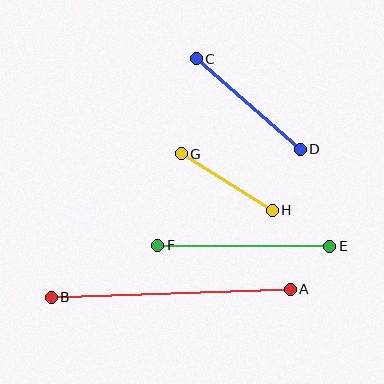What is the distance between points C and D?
The distance is approximately 138 pixels.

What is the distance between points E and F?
The distance is approximately 172 pixels.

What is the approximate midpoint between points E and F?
The midpoint is at approximately (244, 246) pixels.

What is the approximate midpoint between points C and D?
The midpoint is at approximately (248, 104) pixels.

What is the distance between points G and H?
The distance is approximately 107 pixels.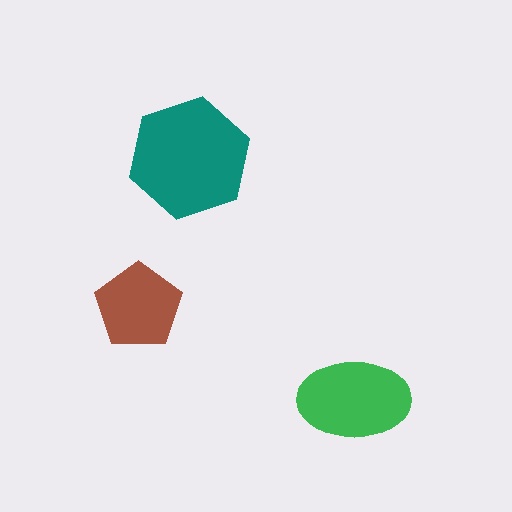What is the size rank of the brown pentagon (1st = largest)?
3rd.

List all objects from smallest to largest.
The brown pentagon, the green ellipse, the teal hexagon.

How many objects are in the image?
There are 3 objects in the image.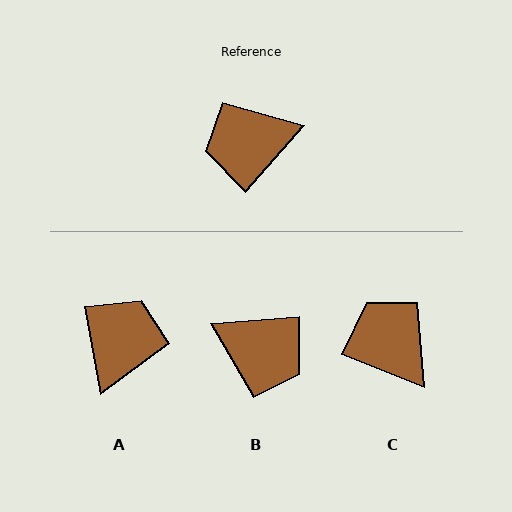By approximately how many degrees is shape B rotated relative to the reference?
Approximately 136 degrees counter-clockwise.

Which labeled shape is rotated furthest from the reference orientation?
B, about 136 degrees away.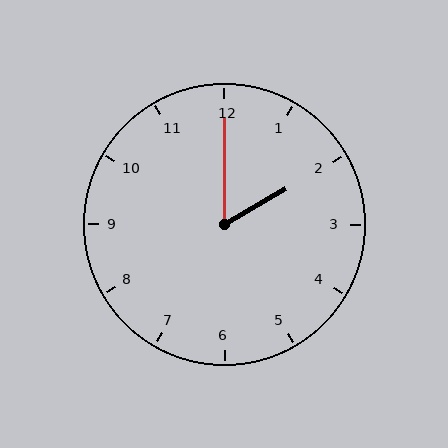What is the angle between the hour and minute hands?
Approximately 60 degrees.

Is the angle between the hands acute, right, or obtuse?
It is acute.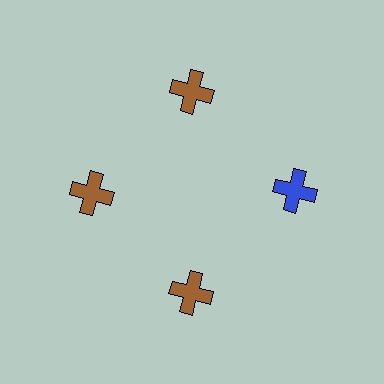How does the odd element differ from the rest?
It has a different color: blue instead of brown.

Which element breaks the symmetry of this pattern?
The blue cross at roughly the 3 o'clock position breaks the symmetry. All other shapes are brown crosses.